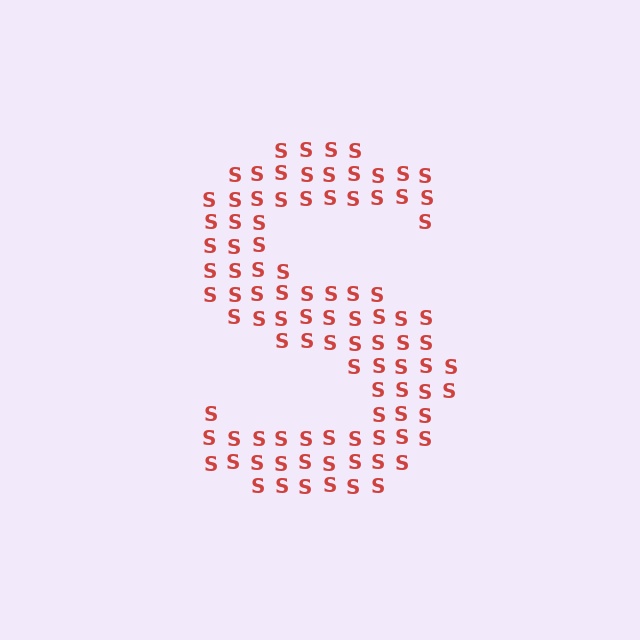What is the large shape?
The large shape is the letter S.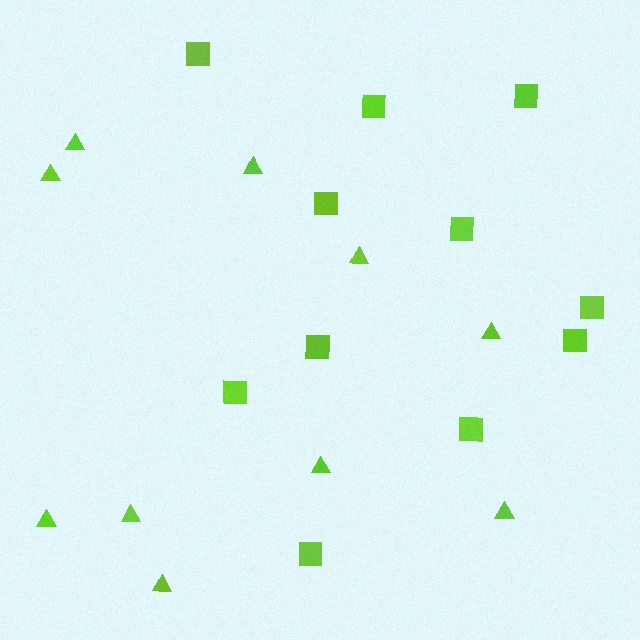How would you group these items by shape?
There are 2 groups: one group of triangles (10) and one group of squares (11).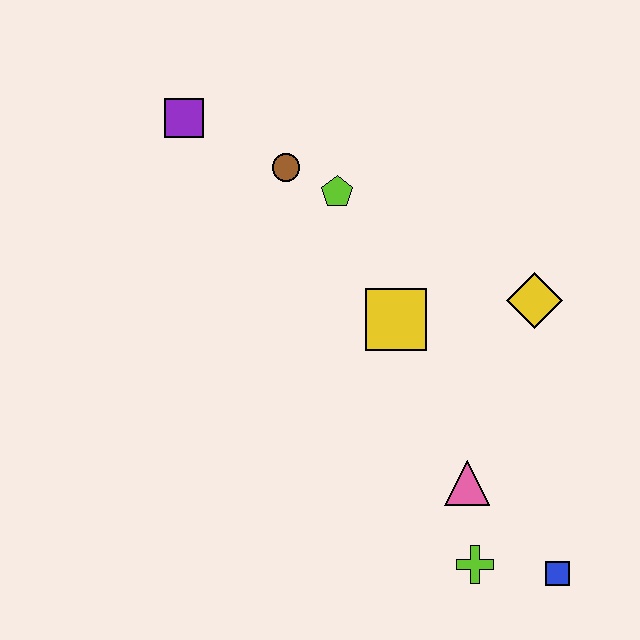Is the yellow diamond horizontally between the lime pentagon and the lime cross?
No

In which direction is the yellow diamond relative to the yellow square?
The yellow diamond is to the right of the yellow square.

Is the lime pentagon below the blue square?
No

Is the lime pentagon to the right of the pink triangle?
No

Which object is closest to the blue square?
The lime cross is closest to the blue square.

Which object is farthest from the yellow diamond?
The purple square is farthest from the yellow diamond.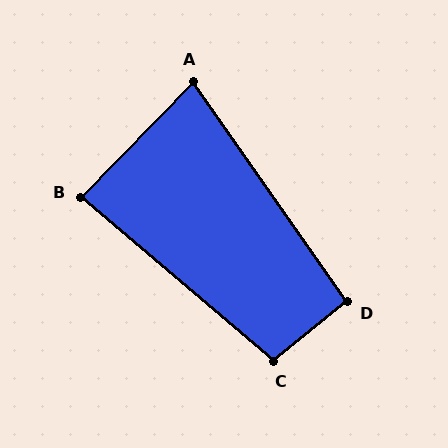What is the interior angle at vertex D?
Approximately 94 degrees (approximately right).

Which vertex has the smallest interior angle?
A, at approximately 79 degrees.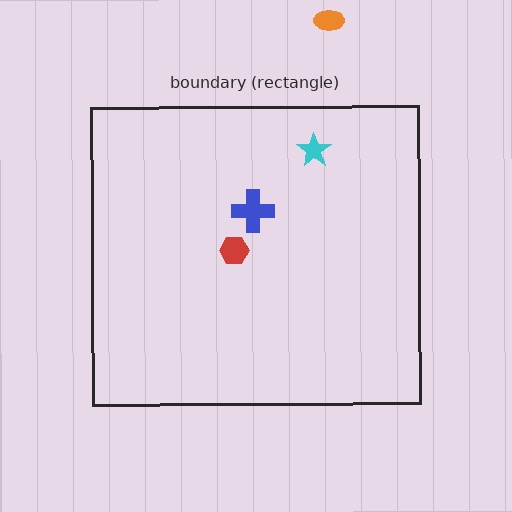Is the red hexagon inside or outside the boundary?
Inside.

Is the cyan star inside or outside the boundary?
Inside.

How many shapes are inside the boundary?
3 inside, 1 outside.